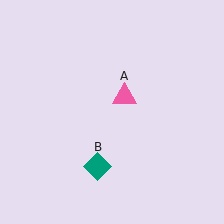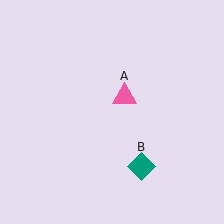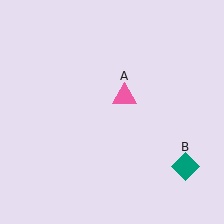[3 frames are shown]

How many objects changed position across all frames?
1 object changed position: teal diamond (object B).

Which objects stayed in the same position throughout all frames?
Pink triangle (object A) remained stationary.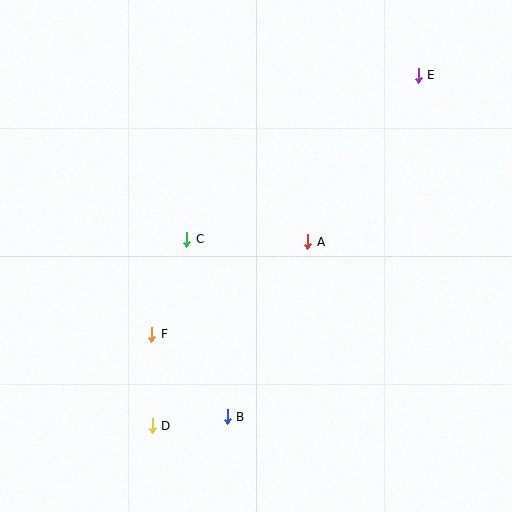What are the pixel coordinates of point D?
Point D is at (152, 426).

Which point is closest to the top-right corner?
Point E is closest to the top-right corner.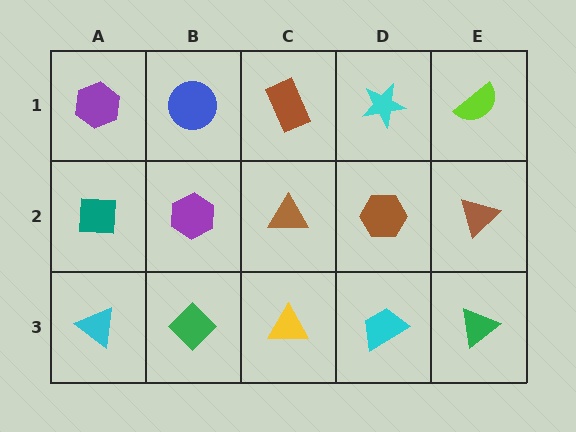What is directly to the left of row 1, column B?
A purple hexagon.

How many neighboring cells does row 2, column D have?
4.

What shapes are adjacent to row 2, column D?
A cyan star (row 1, column D), a cyan trapezoid (row 3, column D), a brown triangle (row 2, column C), a brown triangle (row 2, column E).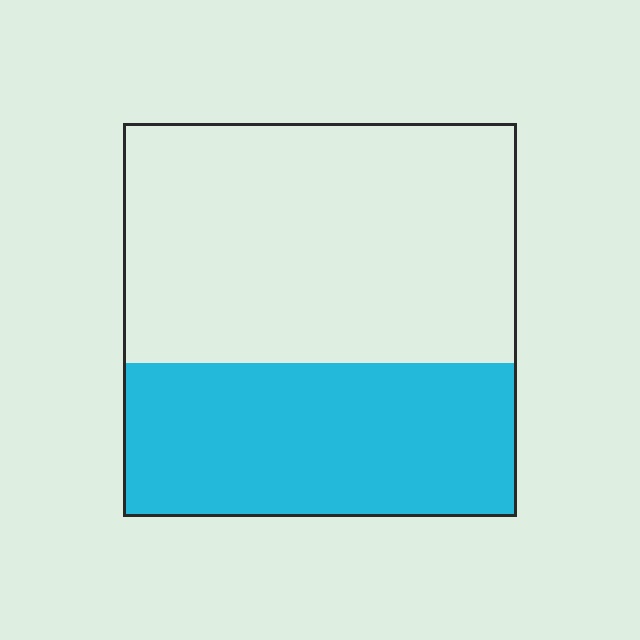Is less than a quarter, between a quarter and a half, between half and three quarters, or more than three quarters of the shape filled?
Between a quarter and a half.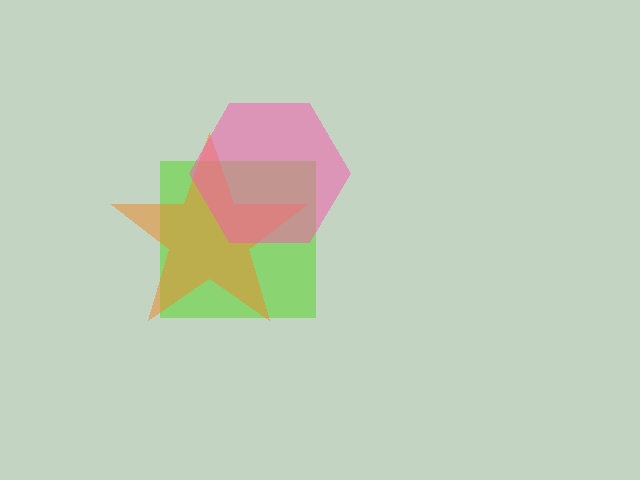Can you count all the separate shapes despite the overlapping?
Yes, there are 3 separate shapes.